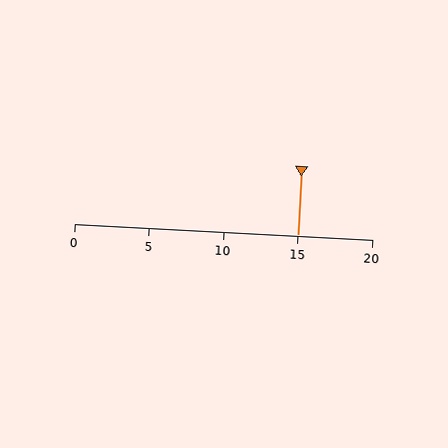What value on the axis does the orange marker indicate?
The marker indicates approximately 15.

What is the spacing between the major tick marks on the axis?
The major ticks are spaced 5 apart.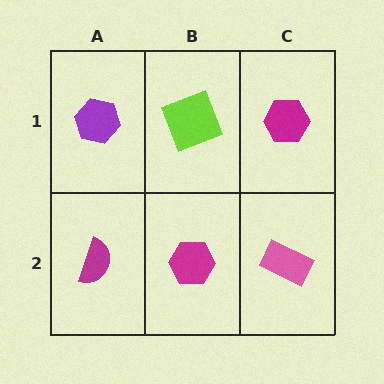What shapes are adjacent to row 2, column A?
A purple hexagon (row 1, column A), a magenta hexagon (row 2, column B).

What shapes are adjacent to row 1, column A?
A magenta semicircle (row 2, column A), a lime square (row 1, column B).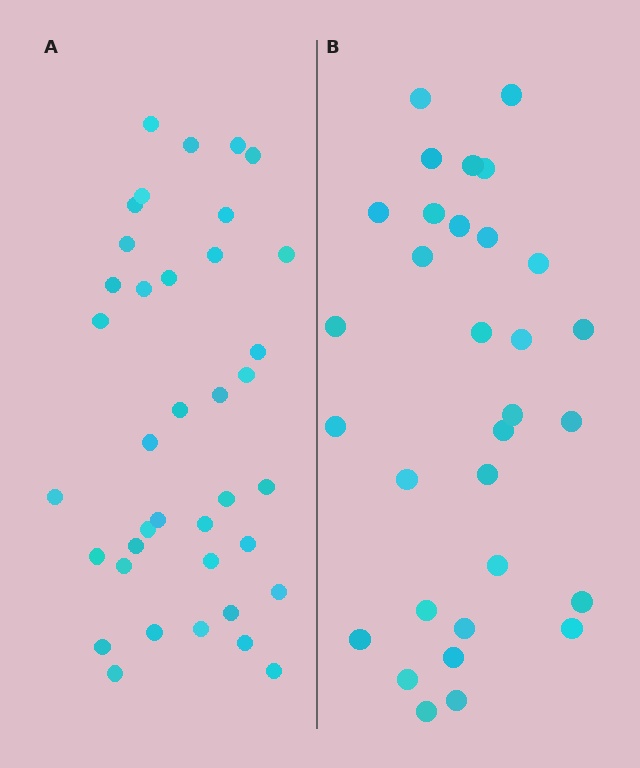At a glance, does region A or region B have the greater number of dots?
Region A (the left region) has more dots.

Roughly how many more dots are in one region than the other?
Region A has roughly 8 or so more dots than region B.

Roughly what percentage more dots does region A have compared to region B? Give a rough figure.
About 25% more.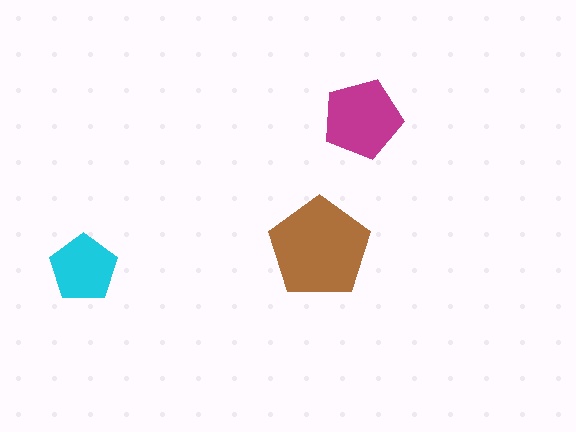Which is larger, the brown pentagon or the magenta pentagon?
The brown one.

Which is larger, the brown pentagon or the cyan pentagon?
The brown one.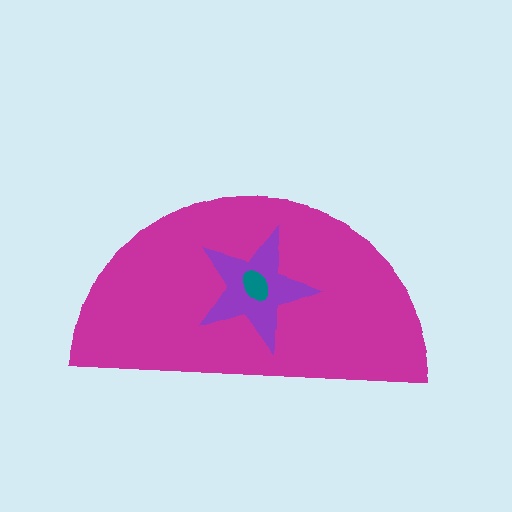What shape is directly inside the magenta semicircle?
The purple star.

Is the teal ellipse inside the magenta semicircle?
Yes.